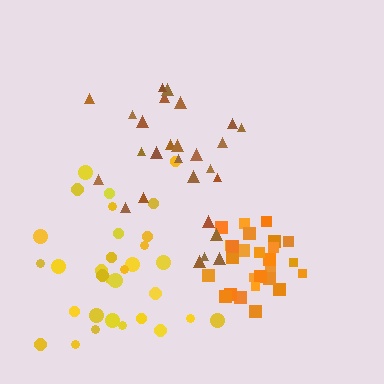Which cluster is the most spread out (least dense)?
Yellow.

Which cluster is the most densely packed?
Orange.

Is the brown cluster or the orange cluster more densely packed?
Orange.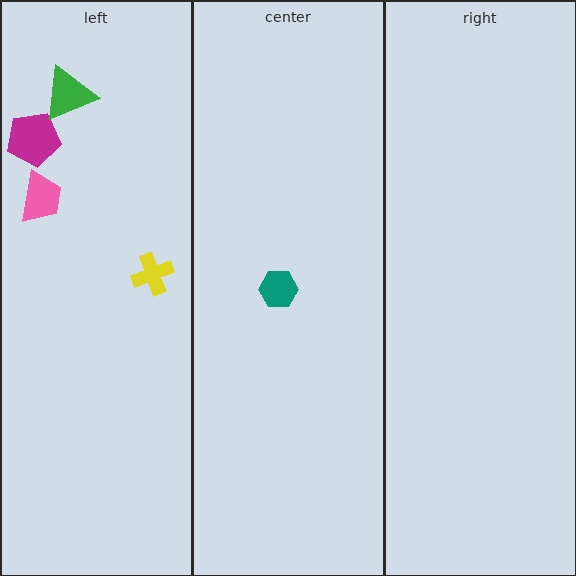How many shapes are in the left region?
4.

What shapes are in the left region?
The magenta pentagon, the green triangle, the pink trapezoid, the yellow cross.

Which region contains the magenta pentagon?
The left region.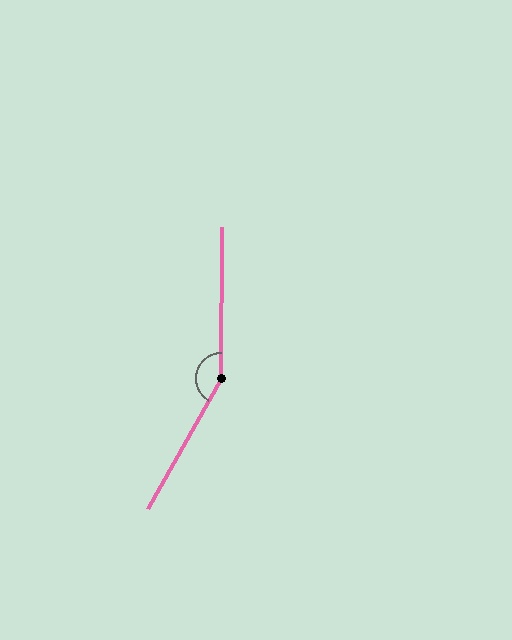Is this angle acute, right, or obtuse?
It is obtuse.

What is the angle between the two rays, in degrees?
Approximately 151 degrees.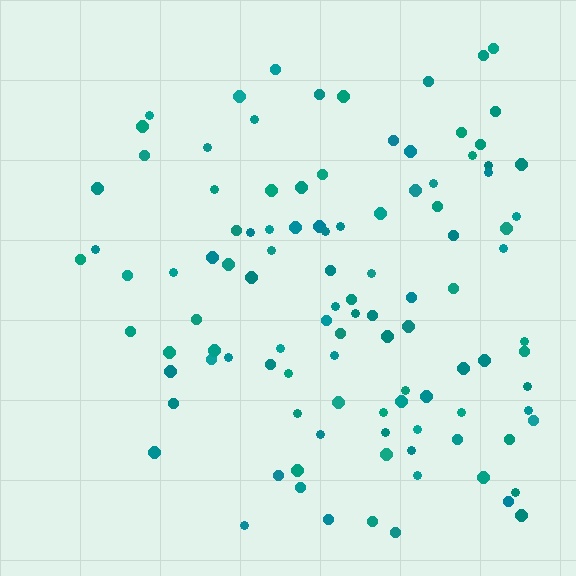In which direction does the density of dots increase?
From left to right, with the right side densest.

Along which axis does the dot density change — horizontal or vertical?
Horizontal.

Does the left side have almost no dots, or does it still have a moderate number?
Still a moderate number, just noticeably fewer than the right.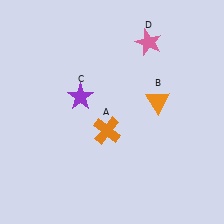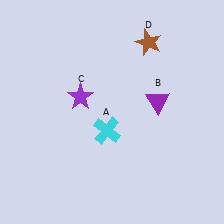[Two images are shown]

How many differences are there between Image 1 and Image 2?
There are 3 differences between the two images.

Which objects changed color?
A changed from orange to cyan. B changed from orange to purple. D changed from pink to brown.